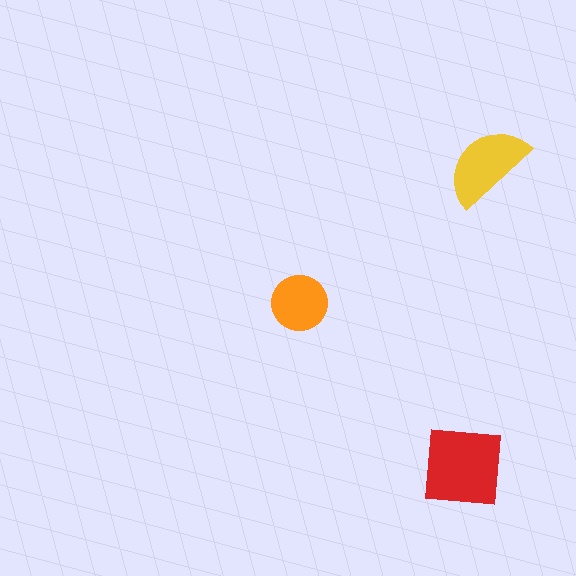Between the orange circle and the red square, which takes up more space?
The red square.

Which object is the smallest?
The orange circle.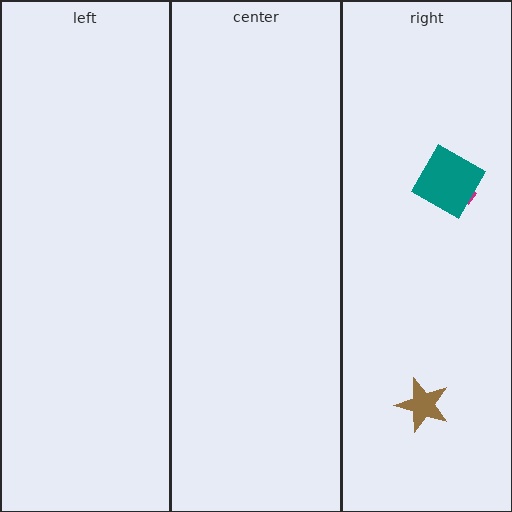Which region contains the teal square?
The right region.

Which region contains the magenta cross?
The right region.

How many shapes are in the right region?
3.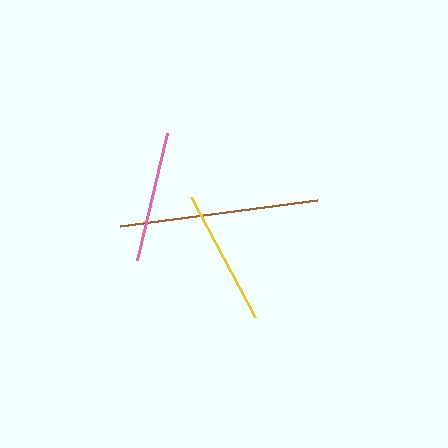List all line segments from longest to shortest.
From longest to shortest: brown, yellow, pink.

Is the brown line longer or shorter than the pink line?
The brown line is longer than the pink line.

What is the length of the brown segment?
The brown segment is approximately 198 pixels long.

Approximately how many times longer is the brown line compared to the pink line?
The brown line is approximately 1.5 times the length of the pink line.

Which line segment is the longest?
The brown line is the longest at approximately 198 pixels.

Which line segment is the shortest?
The pink line is the shortest at approximately 130 pixels.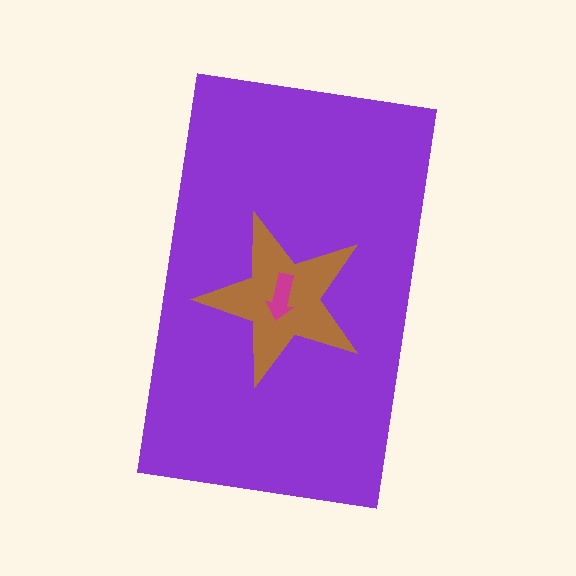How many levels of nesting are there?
3.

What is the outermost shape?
The purple rectangle.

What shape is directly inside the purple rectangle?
The brown star.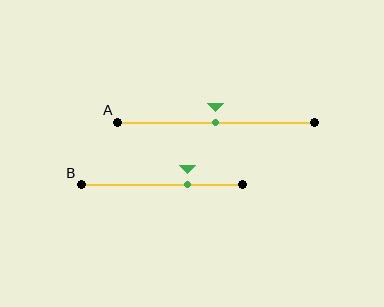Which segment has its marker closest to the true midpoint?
Segment A has its marker closest to the true midpoint.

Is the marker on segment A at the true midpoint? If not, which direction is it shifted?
Yes, the marker on segment A is at the true midpoint.